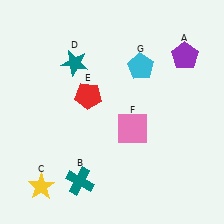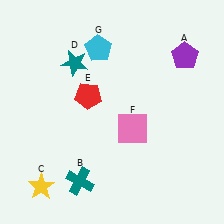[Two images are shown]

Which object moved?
The cyan pentagon (G) moved left.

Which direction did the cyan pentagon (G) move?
The cyan pentagon (G) moved left.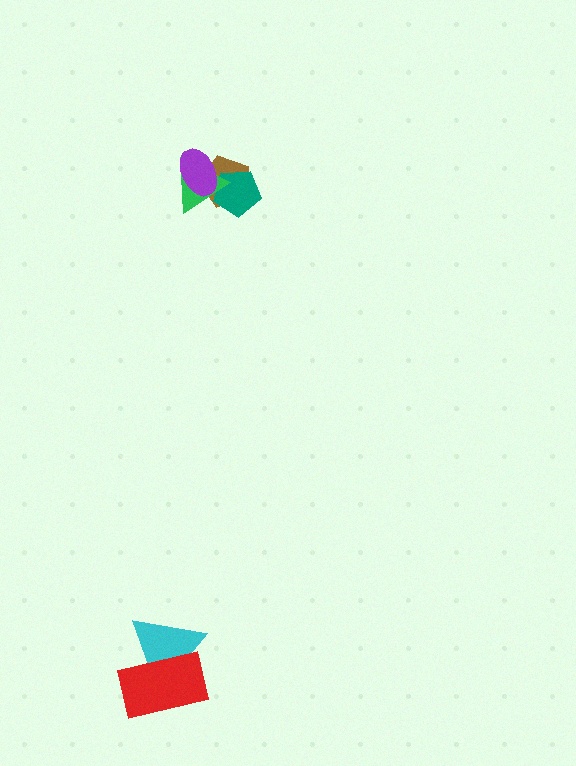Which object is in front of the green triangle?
The purple ellipse is in front of the green triangle.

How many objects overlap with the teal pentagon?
3 objects overlap with the teal pentagon.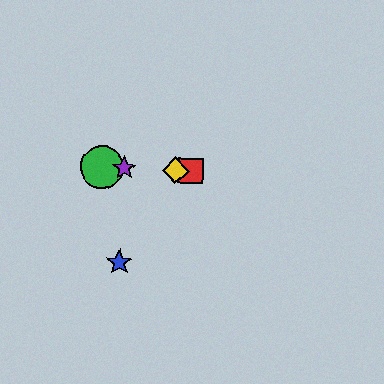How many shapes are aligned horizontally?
4 shapes (the red square, the green circle, the yellow diamond, the purple star) are aligned horizontally.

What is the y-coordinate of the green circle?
The green circle is at y≈167.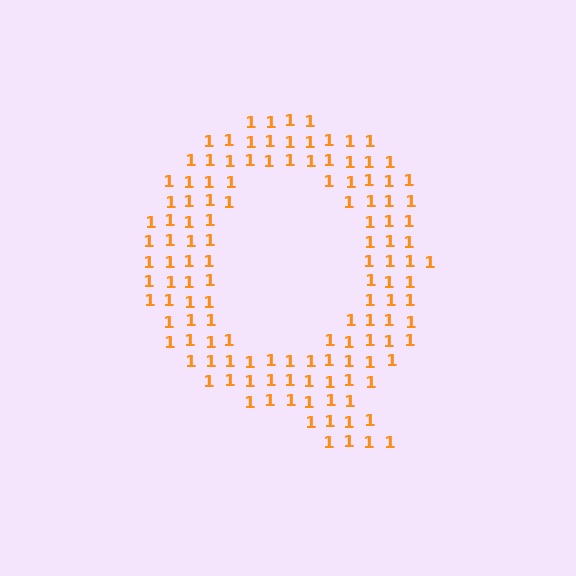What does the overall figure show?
The overall figure shows the letter Q.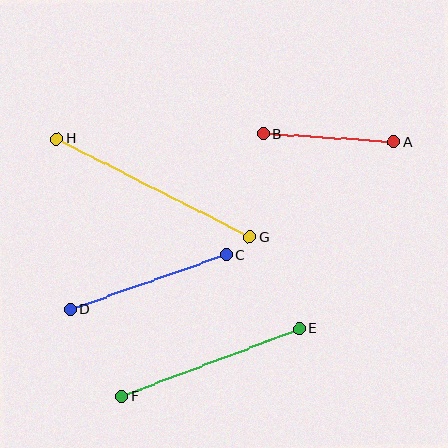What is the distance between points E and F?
The distance is approximately 190 pixels.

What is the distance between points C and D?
The distance is approximately 165 pixels.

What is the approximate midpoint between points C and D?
The midpoint is at approximately (148, 282) pixels.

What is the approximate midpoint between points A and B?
The midpoint is at approximately (329, 138) pixels.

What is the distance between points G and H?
The distance is approximately 216 pixels.